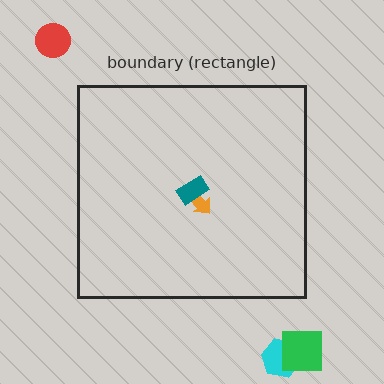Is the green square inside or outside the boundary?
Outside.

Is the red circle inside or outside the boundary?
Outside.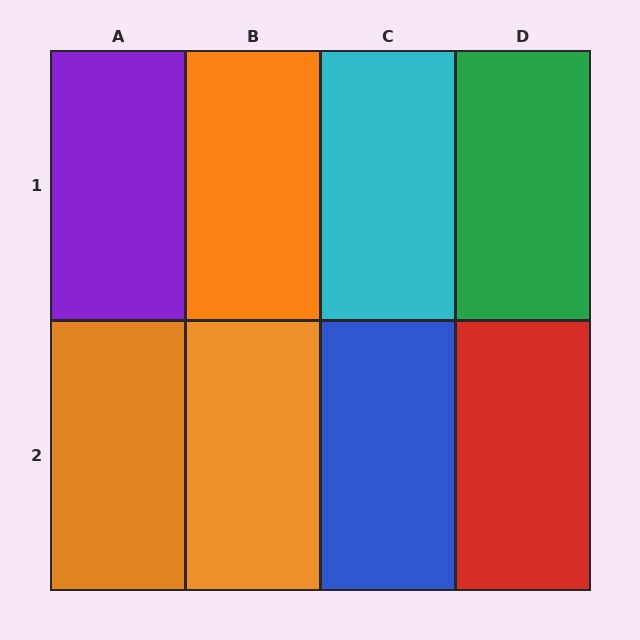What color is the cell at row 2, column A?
Orange.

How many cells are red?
1 cell is red.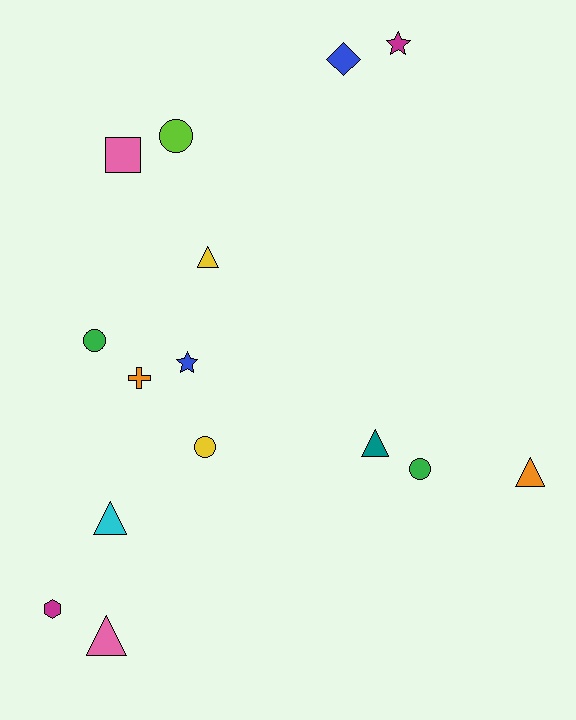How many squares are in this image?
There is 1 square.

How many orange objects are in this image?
There are 2 orange objects.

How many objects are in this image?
There are 15 objects.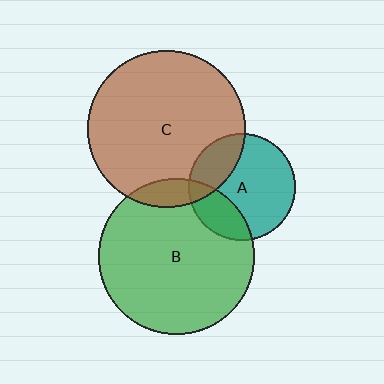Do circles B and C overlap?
Yes.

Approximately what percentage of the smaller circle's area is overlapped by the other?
Approximately 10%.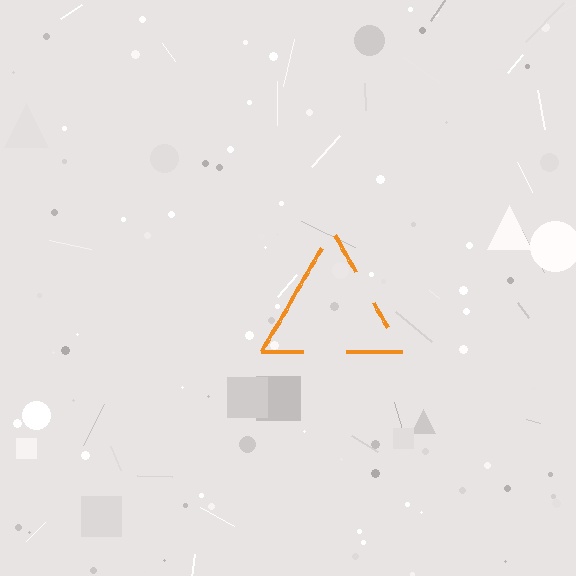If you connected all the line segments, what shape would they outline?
They would outline a triangle.